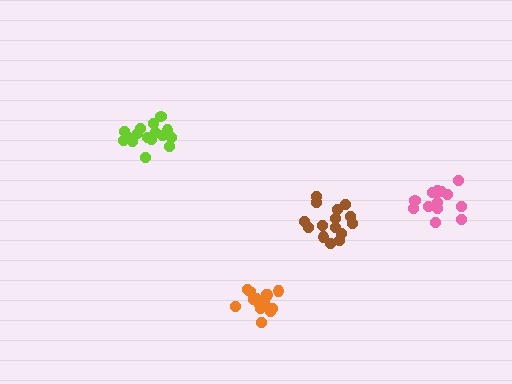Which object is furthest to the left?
The lime cluster is leftmost.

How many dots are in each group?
Group 1: 15 dots, Group 2: 14 dots, Group 3: 16 dots, Group 4: 14 dots (59 total).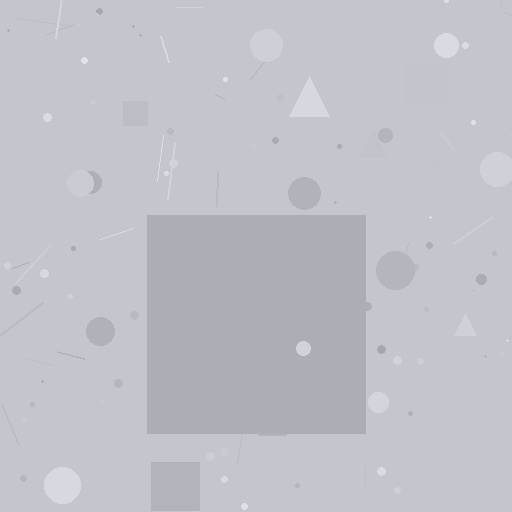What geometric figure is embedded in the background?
A square is embedded in the background.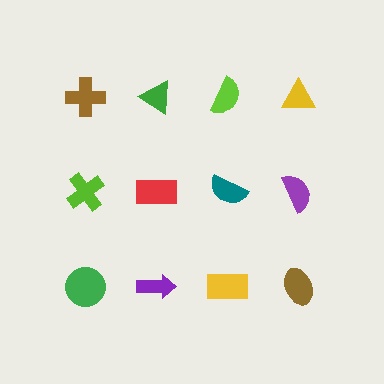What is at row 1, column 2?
A green triangle.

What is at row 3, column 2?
A purple arrow.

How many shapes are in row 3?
4 shapes.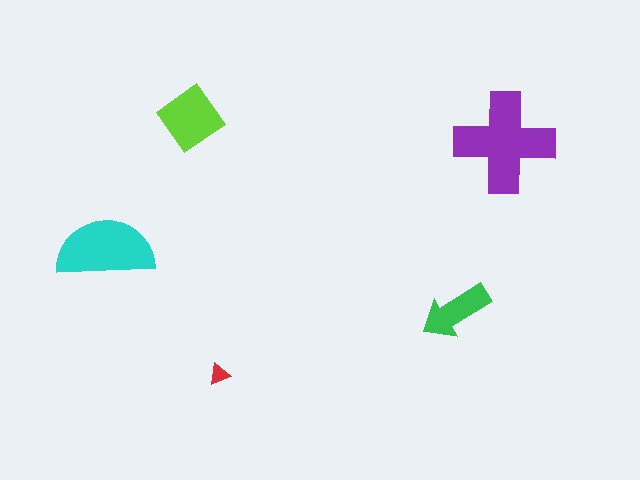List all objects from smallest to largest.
The red triangle, the green arrow, the lime diamond, the cyan semicircle, the purple cross.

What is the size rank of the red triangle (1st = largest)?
5th.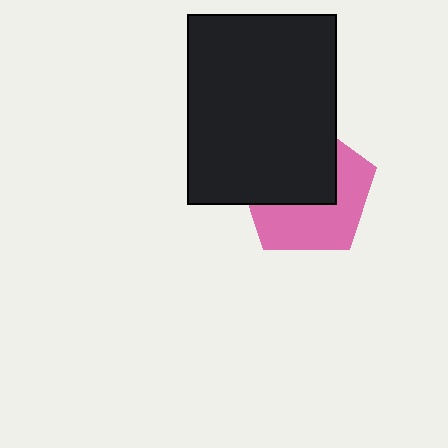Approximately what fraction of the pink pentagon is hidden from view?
Roughly 51% of the pink pentagon is hidden behind the black rectangle.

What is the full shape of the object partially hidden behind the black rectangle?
The partially hidden object is a pink pentagon.